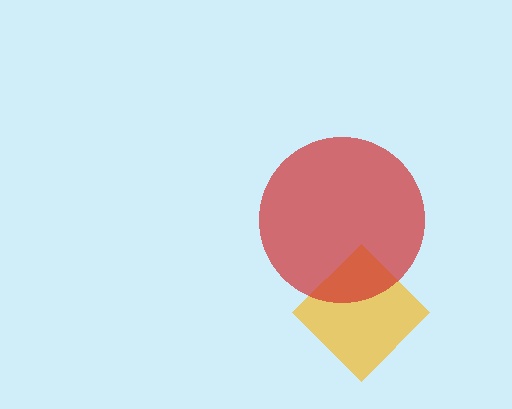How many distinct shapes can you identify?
There are 2 distinct shapes: a yellow diamond, a red circle.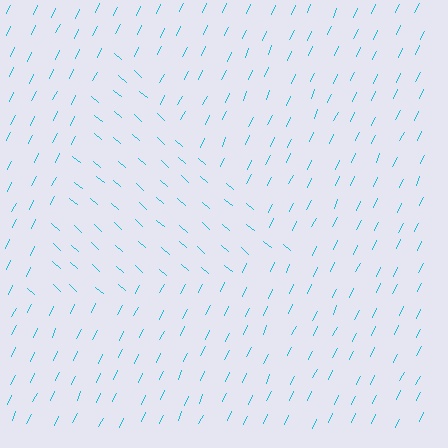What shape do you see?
I see a triangle.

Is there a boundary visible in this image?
Yes, there is a texture boundary formed by a change in line orientation.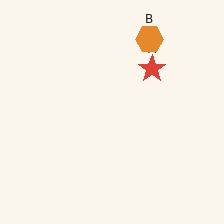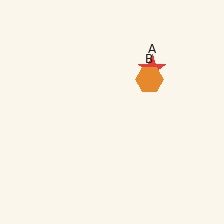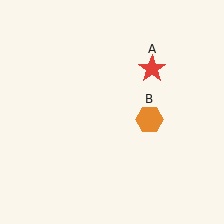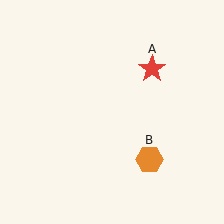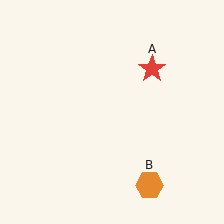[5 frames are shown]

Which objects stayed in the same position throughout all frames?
Red star (object A) remained stationary.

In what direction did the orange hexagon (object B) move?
The orange hexagon (object B) moved down.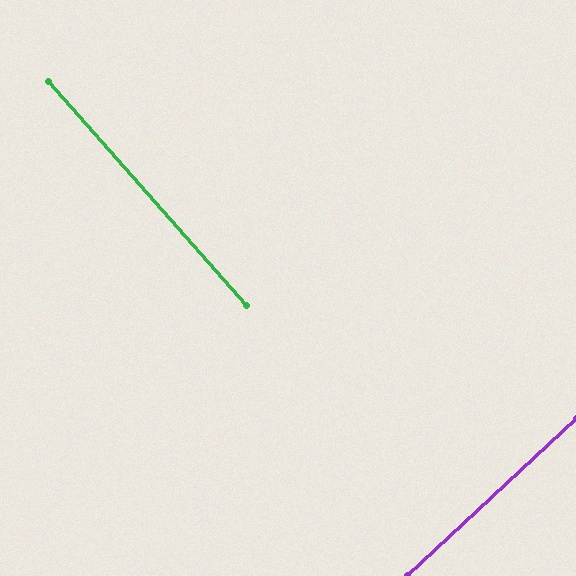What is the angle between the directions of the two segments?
Approximately 88 degrees.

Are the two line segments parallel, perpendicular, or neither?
Perpendicular — they meet at approximately 88°.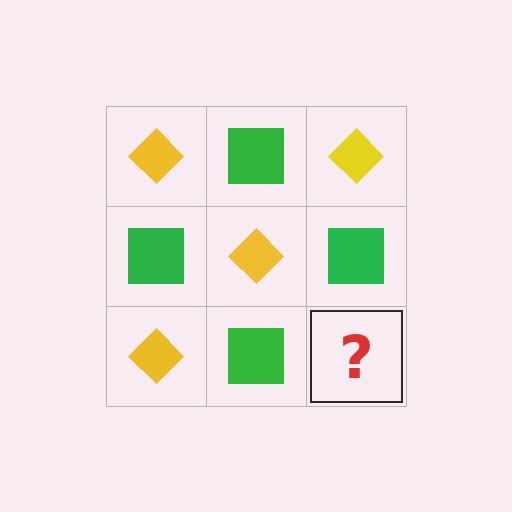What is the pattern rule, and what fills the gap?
The rule is that it alternates yellow diamond and green square in a checkerboard pattern. The gap should be filled with a yellow diamond.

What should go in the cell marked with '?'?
The missing cell should contain a yellow diamond.